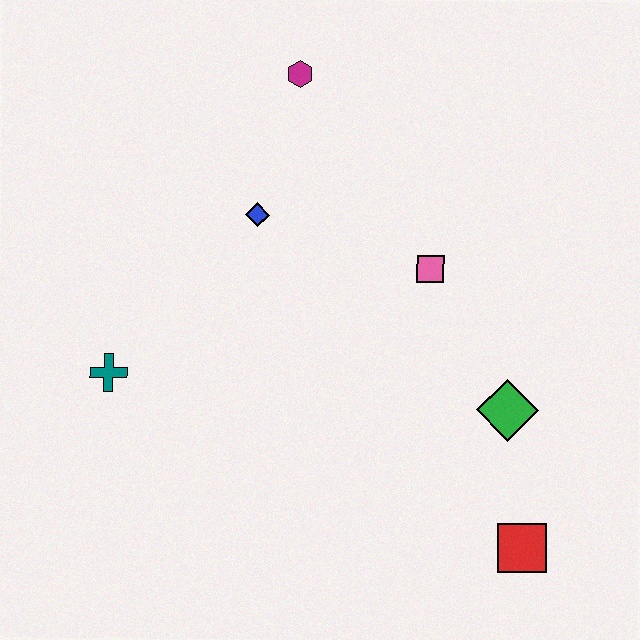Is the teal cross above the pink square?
No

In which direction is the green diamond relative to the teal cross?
The green diamond is to the right of the teal cross.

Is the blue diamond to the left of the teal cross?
No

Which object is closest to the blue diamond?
The magenta hexagon is closest to the blue diamond.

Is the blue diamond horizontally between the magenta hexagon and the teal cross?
Yes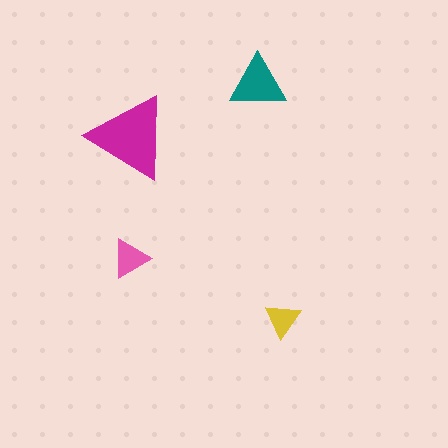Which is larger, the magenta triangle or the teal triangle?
The magenta one.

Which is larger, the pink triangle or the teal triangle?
The teal one.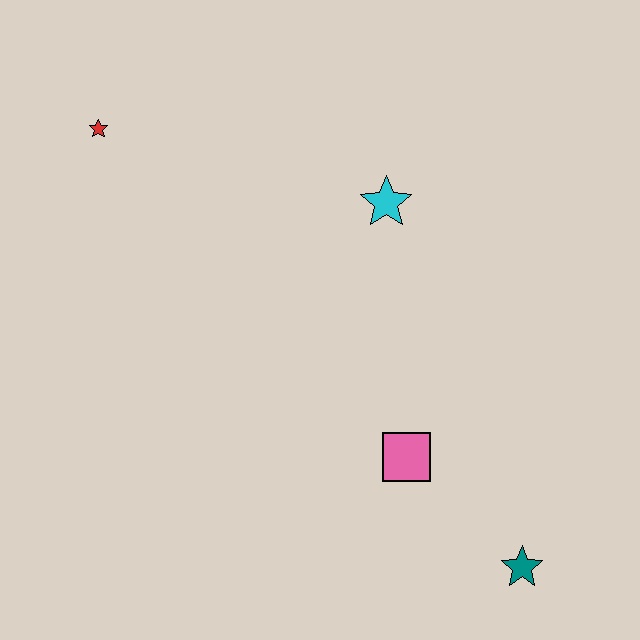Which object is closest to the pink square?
The teal star is closest to the pink square.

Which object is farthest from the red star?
The teal star is farthest from the red star.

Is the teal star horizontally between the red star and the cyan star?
No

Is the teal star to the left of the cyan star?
No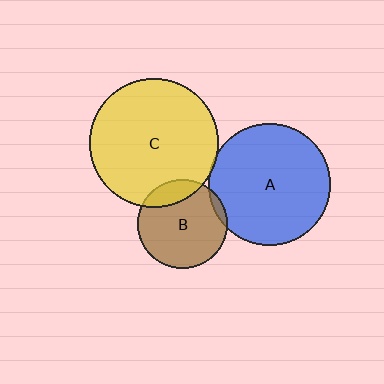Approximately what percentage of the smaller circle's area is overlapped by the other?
Approximately 15%.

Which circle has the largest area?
Circle C (yellow).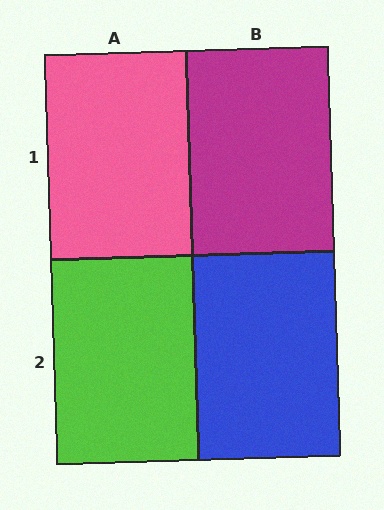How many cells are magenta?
1 cell is magenta.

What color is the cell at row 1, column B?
Magenta.